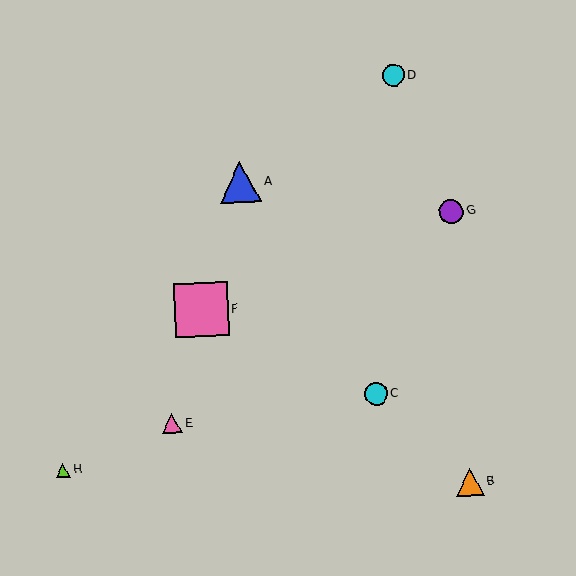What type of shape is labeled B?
Shape B is an orange triangle.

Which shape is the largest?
The pink square (labeled F) is the largest.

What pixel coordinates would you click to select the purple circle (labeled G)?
Click at (451, 211) to select the purple circle G.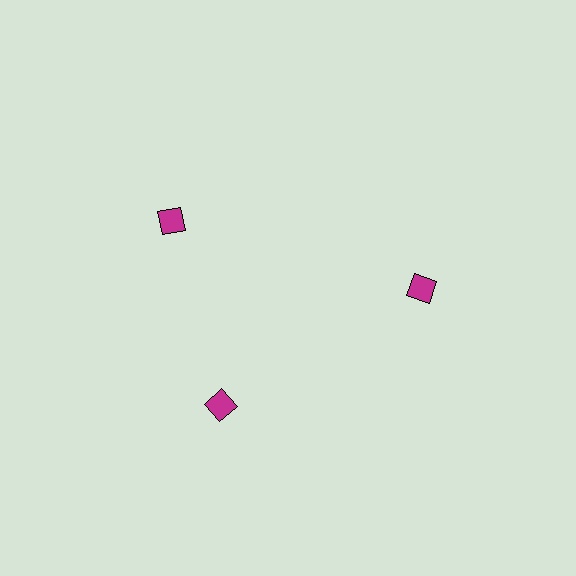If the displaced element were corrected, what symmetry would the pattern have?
It would have 3-fold rotational symmetry — the pattern would map onto itself every 120 degrees.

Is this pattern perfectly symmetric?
No. The 3 magenta diamonds are arranged in a ring, but one element near the 11 o'clock position is rotated out of alignment along the ring, breaking the 3-fold rotational symmetry.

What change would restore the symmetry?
The symmetry would be restored by rotating it back into even spacing with its neighbors so that all 3 diamonds sit at equal angles and equal distance from the center.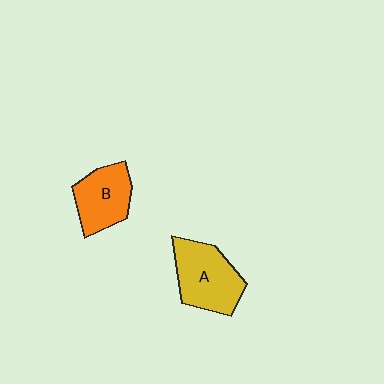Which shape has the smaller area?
Shape B (orange).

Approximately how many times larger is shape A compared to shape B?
Approximately 1.3 times.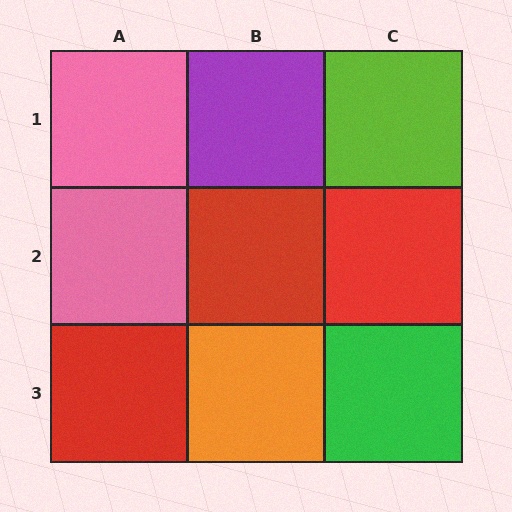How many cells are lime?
1 cell is lime.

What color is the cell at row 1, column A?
Pink.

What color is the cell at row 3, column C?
Green.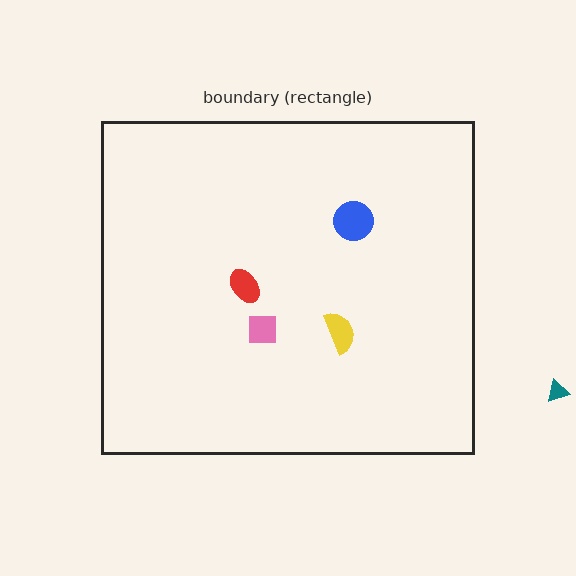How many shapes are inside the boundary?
4 inside, 1 outside.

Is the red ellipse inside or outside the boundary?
Inside.